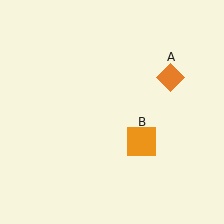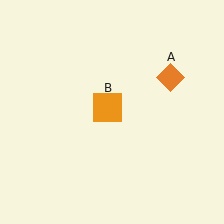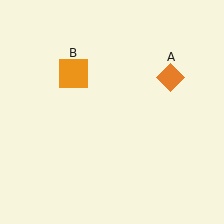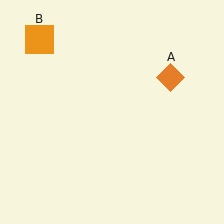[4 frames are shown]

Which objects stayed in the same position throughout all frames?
Orange diamond (object A) remained stationary.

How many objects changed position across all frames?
1 object changed position: orange square (object B).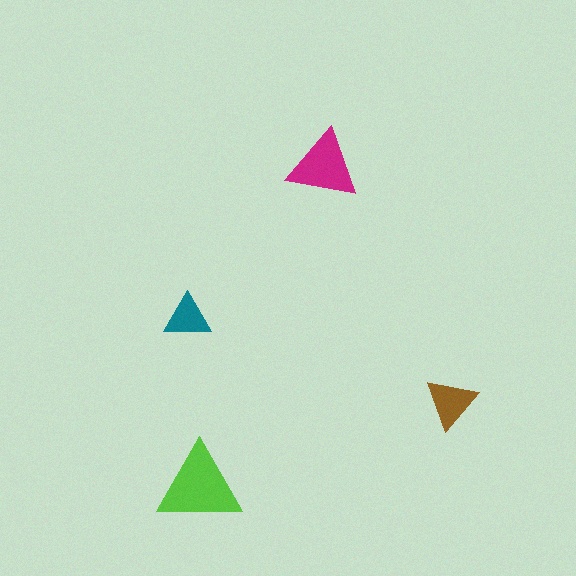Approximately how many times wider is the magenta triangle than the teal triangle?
About 1.5 times wider.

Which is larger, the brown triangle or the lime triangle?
The lime one.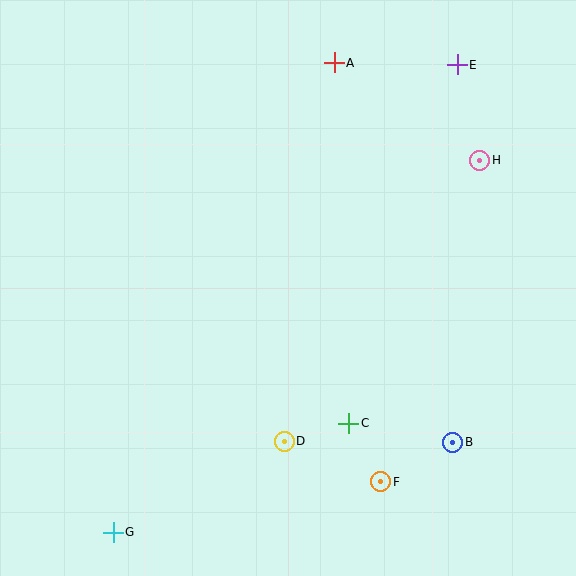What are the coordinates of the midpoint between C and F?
The midpoint between C and F is at (365, 452).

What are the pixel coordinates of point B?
Point B is at (453, 442).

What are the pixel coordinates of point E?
Point E is at (457, 65).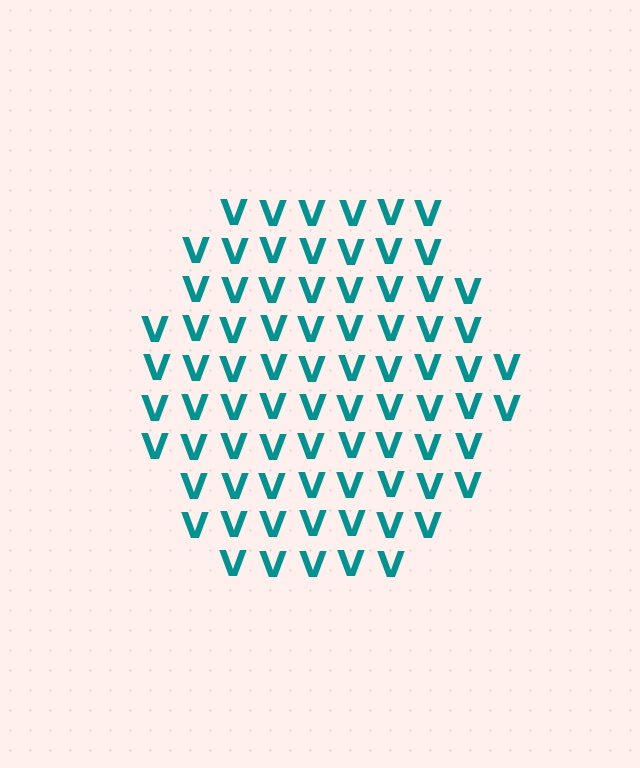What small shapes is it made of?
It is made of small letter V's.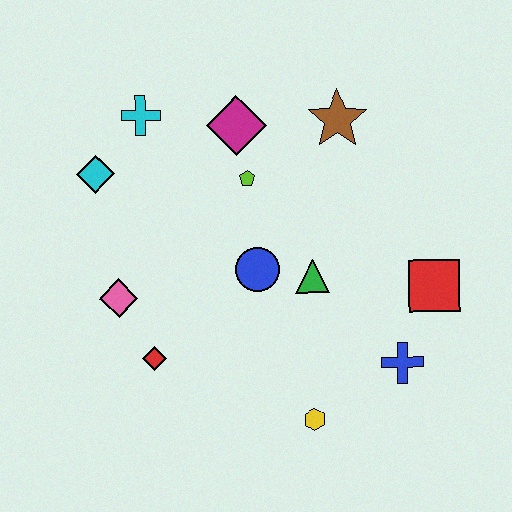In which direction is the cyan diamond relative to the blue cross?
The cyan diamond is to the left of the blue cross.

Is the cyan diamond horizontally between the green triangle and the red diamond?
No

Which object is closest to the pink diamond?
The red diamond is closest to the pink diamond.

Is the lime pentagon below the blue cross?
No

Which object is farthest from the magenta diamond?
The yellow hexagon is farthest from the magenta diamond.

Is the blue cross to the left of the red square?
Yes